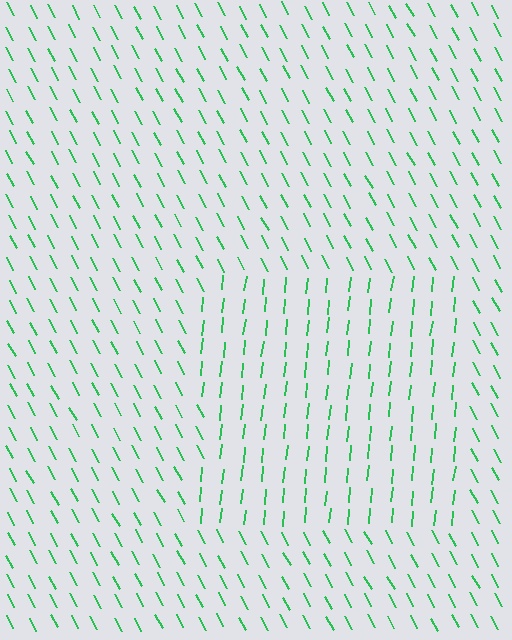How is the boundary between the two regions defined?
The boundary is defined purely by a change in line orientation (approximately 34 degrees difference). All lines are the same color and thickness.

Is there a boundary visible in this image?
Yes, there is a texture boundary formed by a change in line orientation.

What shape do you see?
I see a rectangle.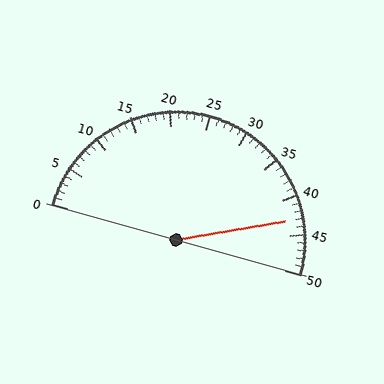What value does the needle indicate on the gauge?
The needle indicates approximately 43.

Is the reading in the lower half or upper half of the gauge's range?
The reading is in the upper half of the range (0 to 50).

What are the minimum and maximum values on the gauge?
The gauge ranges from 0 to 50.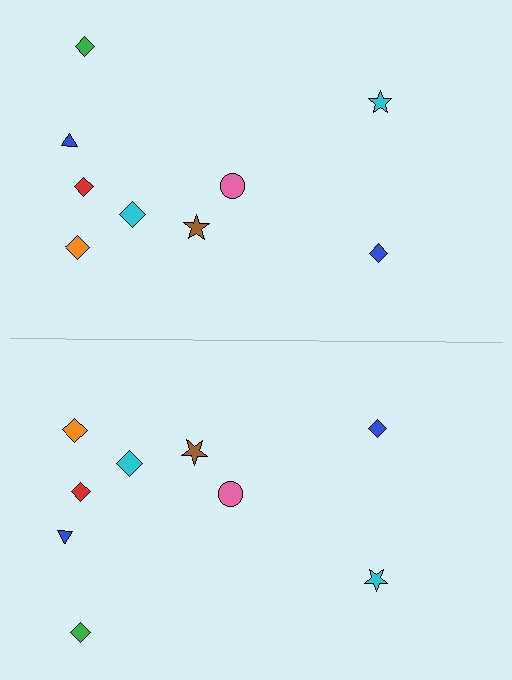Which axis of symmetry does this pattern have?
The pattern has a horizontal axis of symmetry running through the center of the image.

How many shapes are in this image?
There are 18 shapes in this image.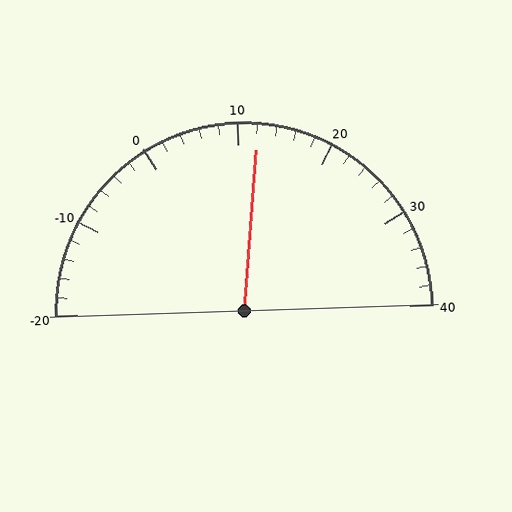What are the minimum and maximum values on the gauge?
The gauge ranges from -20 to 40.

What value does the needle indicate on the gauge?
The needle indicates approximately 12.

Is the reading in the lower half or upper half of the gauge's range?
The reading is in the upper half of the range (-20 to 40).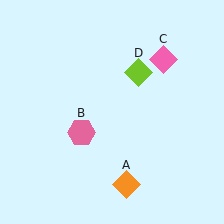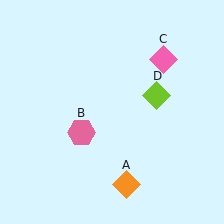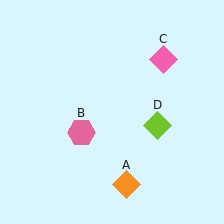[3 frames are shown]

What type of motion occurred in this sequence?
The lime diamond (object D) rotated clockwise around the center of the scene.